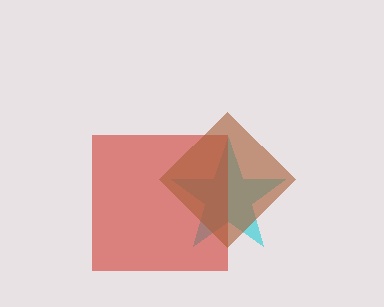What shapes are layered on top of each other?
The layered shapes are: a cyan star, a red square, a brown diamond.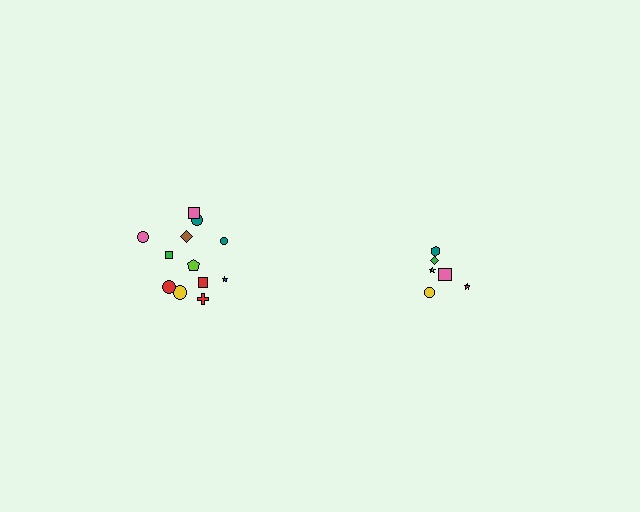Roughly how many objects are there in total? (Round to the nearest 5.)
Roughly 20 objects in total.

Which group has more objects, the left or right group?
The left group.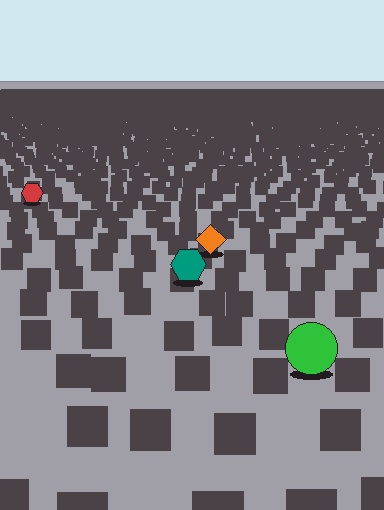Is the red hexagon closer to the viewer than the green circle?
No. The green circle is closer — you can tell from the texture gradient: the ground texture is coarser near it.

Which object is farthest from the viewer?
The red hexagon is farthest from the viewer. It appears smaller and the ground texture around it is denser.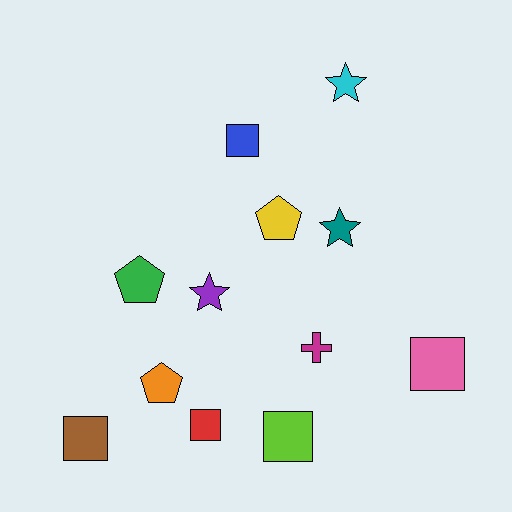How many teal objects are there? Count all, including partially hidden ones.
There is 1 teal object.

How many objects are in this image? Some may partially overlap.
There are 12 objects.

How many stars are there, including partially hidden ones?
There are 3 stars.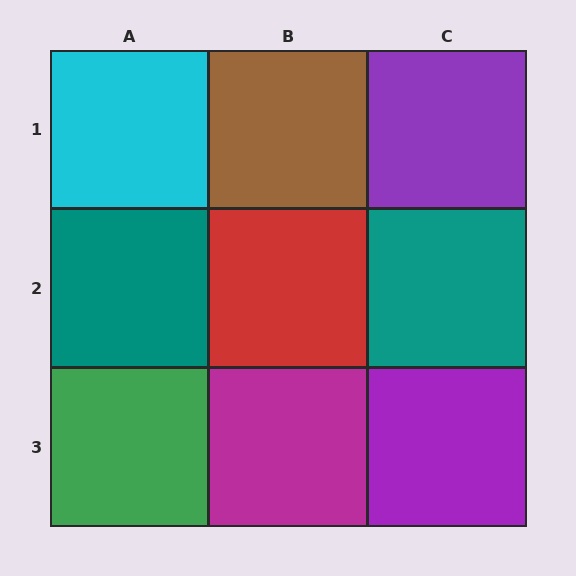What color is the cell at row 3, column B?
Magenta.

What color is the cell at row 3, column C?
Purple.